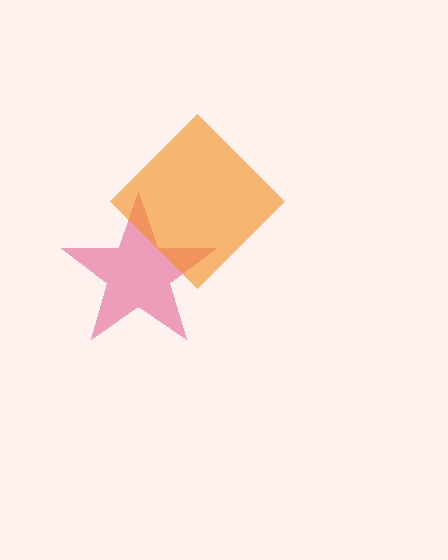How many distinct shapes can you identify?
There are 2 distinct shapes: a pink star, an orange diamond.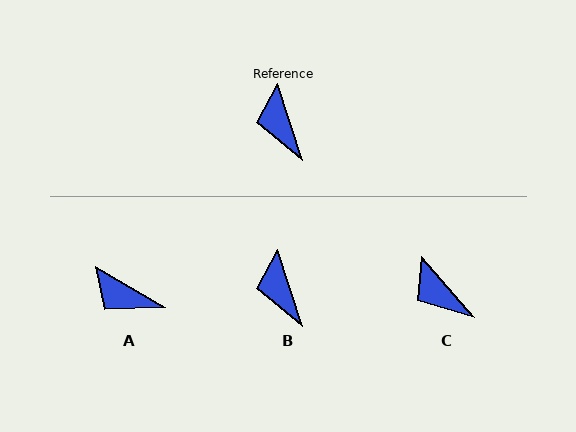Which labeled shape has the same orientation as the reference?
B.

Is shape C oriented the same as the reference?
No, it is off by about 22 degrees.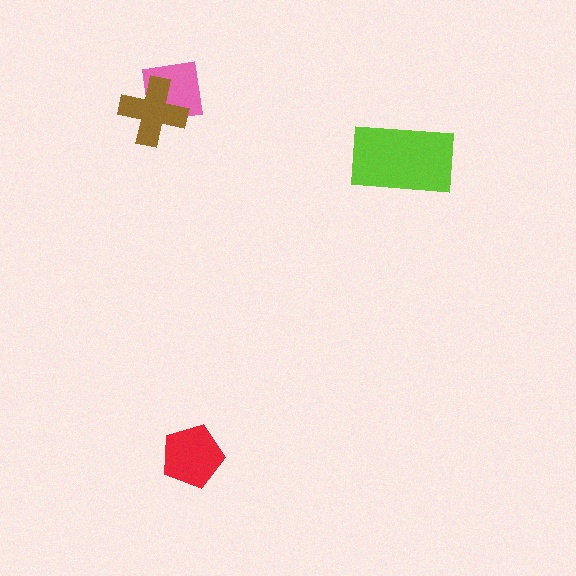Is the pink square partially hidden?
Yes, it is partially covered by another shape.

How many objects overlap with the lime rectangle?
0 objects overlap with the lime rectangle.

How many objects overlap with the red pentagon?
0 objects overlap with the red pentagon.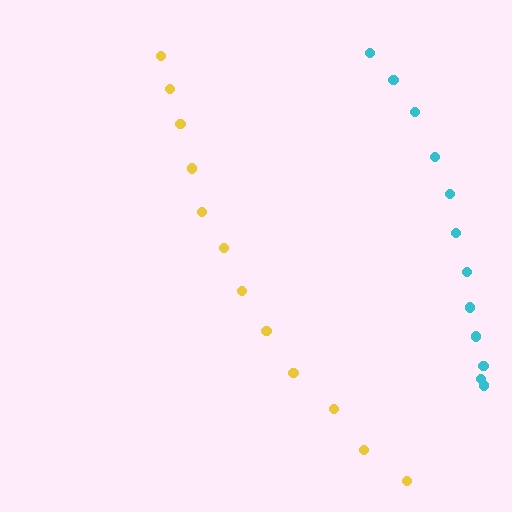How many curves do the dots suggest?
There are 2 distinct paths.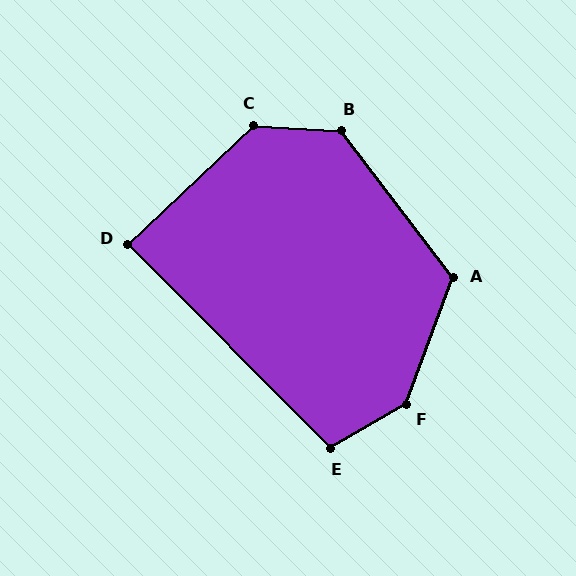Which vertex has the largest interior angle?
F, at approximately 141 degrees.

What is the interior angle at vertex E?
Approximately 105 degrees (obtuse).